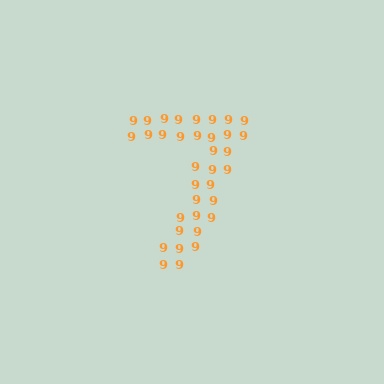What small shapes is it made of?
It is made of small digit 9's.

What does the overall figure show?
The overall figure shows the digit 7.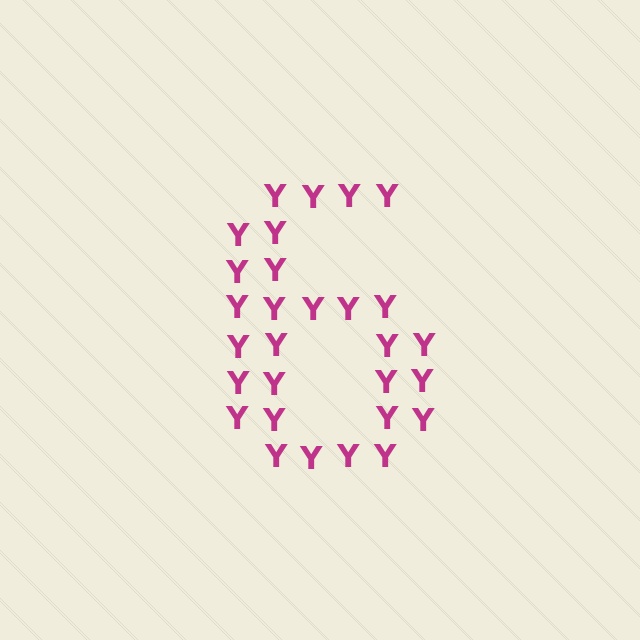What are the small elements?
The small elements are letter Y's.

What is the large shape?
The large shape is the digit 6.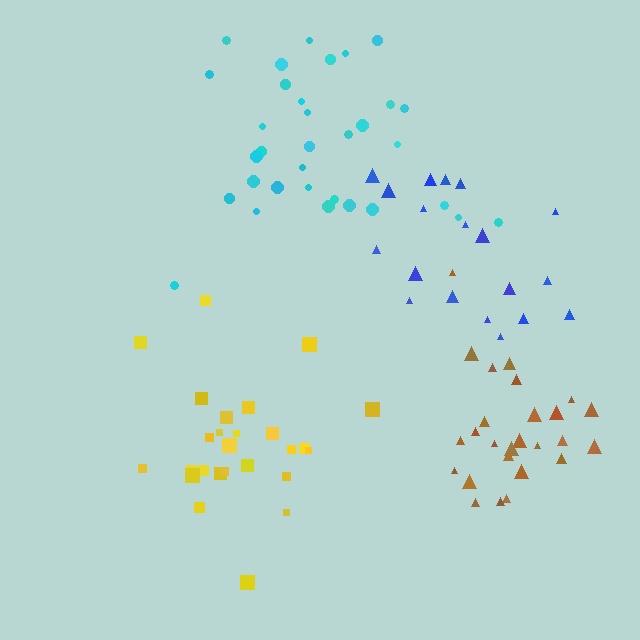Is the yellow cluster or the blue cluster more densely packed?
Yellow.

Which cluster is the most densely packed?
Brown.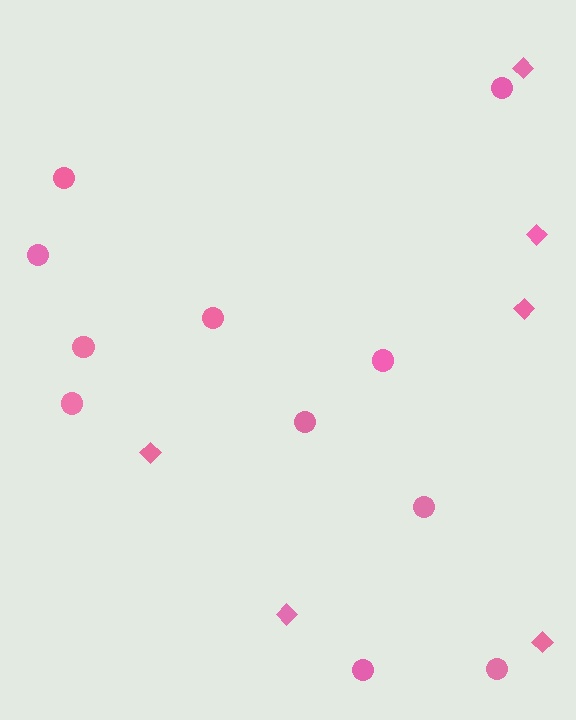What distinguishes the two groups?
There are 2 groups: one group of diamonds (6) and one group of circles (11).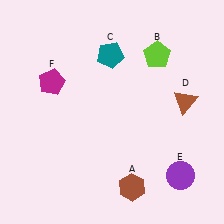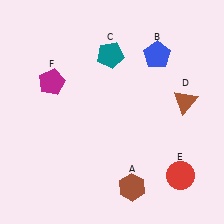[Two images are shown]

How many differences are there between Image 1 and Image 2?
There are 2 differences between the two images.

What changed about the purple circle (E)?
In Image 1, E is purple. In Image 2, it changed to red.